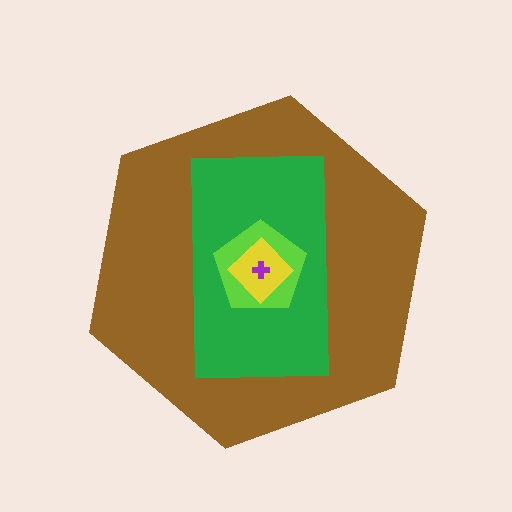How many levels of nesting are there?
5.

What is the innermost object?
The purple cross.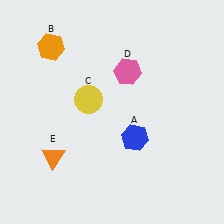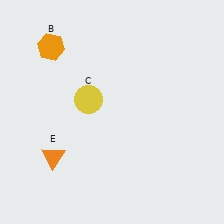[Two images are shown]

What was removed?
The pink hexagon (D), the blue hexagon (A) were removed in Image 2.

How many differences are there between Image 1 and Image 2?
There are 2 differences between the two images.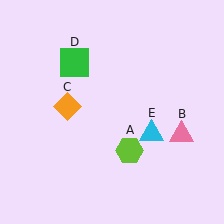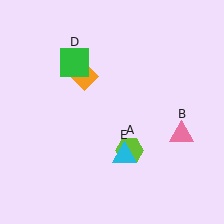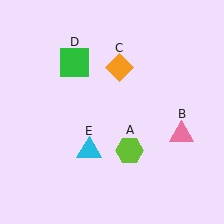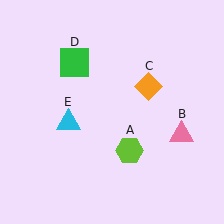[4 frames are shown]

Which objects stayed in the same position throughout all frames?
Lime hexagon (object A) and pink triangle (object B) and green square (object D) remained stationary.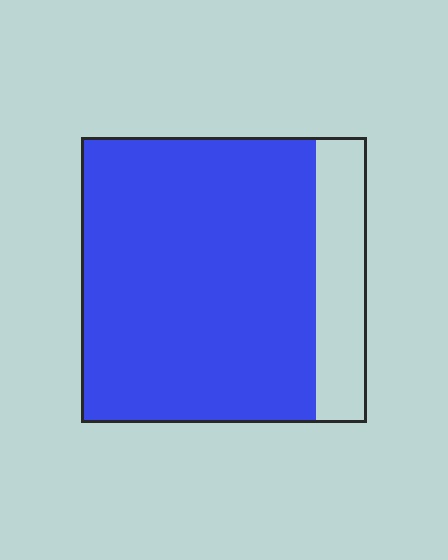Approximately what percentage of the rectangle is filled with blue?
Approximately 80%.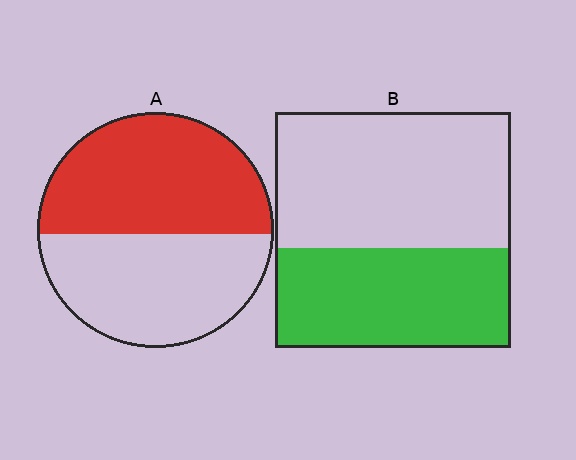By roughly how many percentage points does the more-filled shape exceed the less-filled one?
By roughly 10 percentage points (A over B).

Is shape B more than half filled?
No.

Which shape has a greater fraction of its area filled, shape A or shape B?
Shape A.